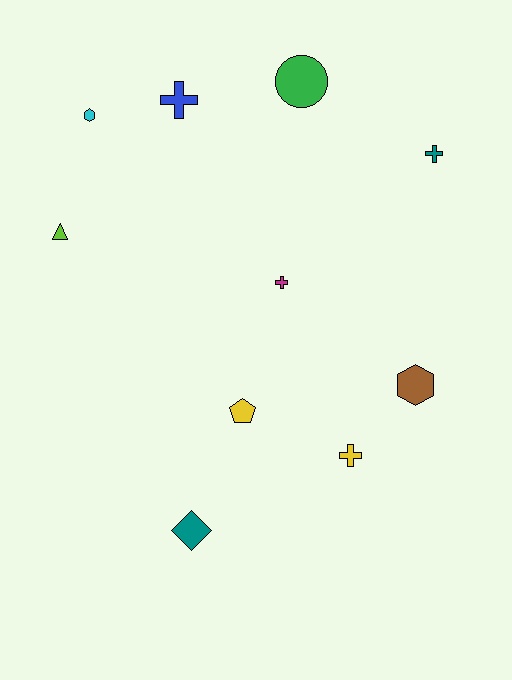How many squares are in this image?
There are no squares.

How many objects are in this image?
There are 10 objects.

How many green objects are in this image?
There is 1 green object.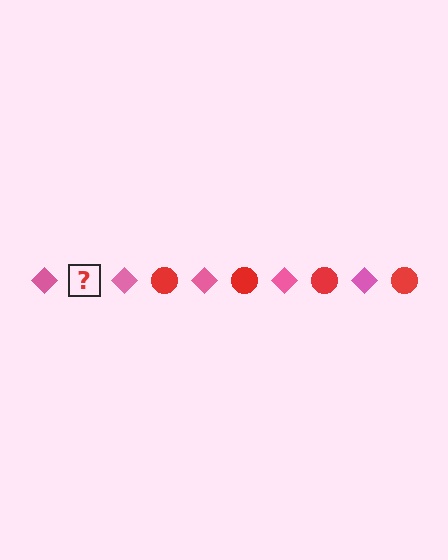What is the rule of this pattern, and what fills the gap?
The rule is that the pattern alternates between pink diamond and red circle. The gap should be filled with a red circle.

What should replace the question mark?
The question mark should be replaced with a red circle.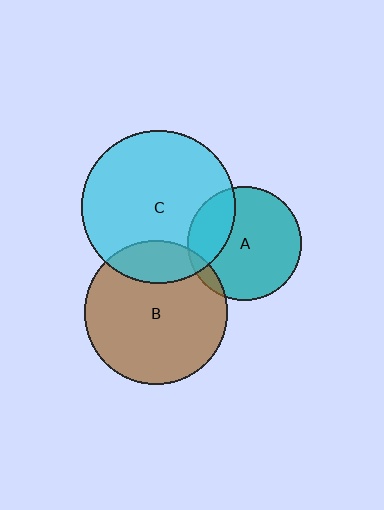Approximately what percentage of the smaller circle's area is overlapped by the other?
Approximately 25%.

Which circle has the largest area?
Circle C (cyan).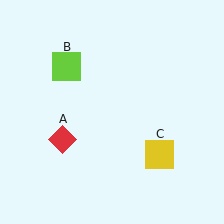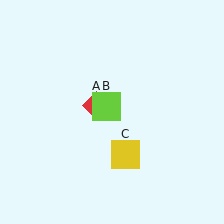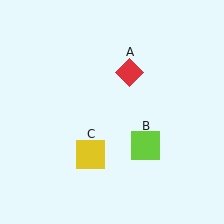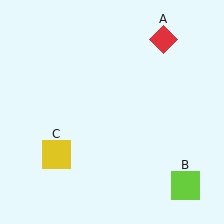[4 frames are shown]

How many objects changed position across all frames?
3 objects changed position: red diamond (object A), lime square (object B), yellow square (object C).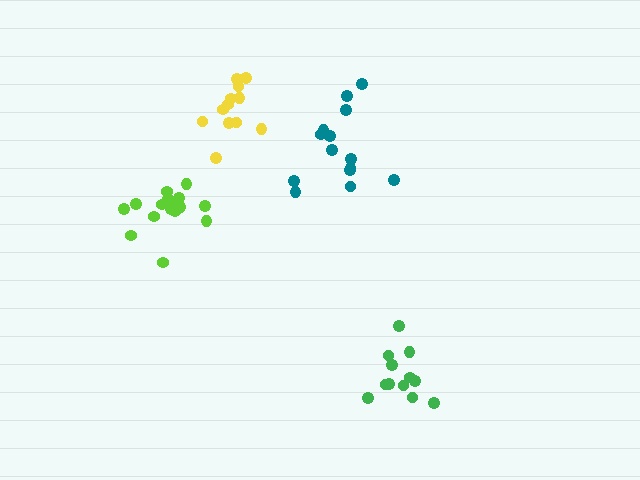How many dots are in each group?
Group 1: 12 dots, Group 2: 14 dots, Group 3: 12 dots, Group 4: 16 dots (54 total).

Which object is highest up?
The yellow cluster is topmost.